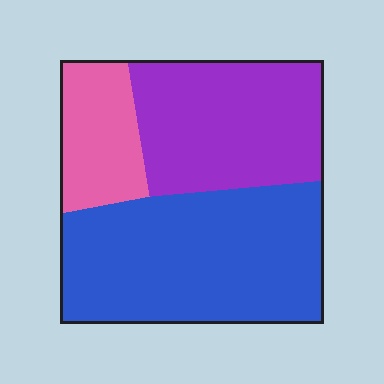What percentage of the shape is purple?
Purple takes up between a quarter and a half of the shape.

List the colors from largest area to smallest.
From largest to smallest: blue, purple, pink.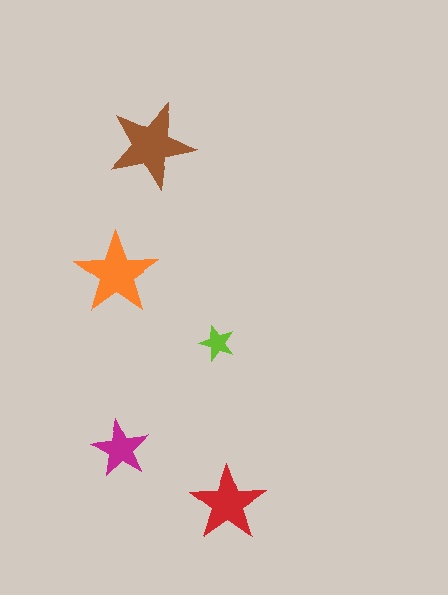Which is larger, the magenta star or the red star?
The red one.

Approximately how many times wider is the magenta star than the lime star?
About 1.5 times wider.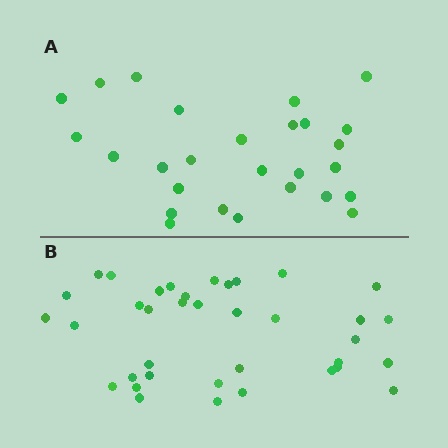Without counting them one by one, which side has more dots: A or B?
Region B (the bottom region) has more dots.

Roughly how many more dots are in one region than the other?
Region B has roughly 10 or so more dots than region A.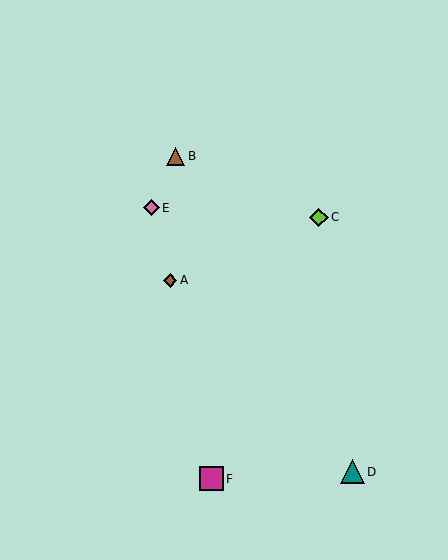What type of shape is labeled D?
Shape D is a teal triangle.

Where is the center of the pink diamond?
The center of the pink diamond is at (151, 208).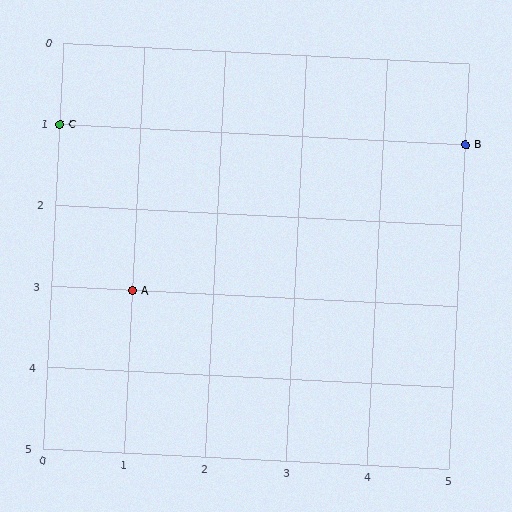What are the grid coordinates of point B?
Point B is at grid coordinates (5, 1).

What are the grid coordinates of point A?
Point A is at grid coordinates (1, 3).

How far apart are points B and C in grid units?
Points B and C are 5 columns apart.